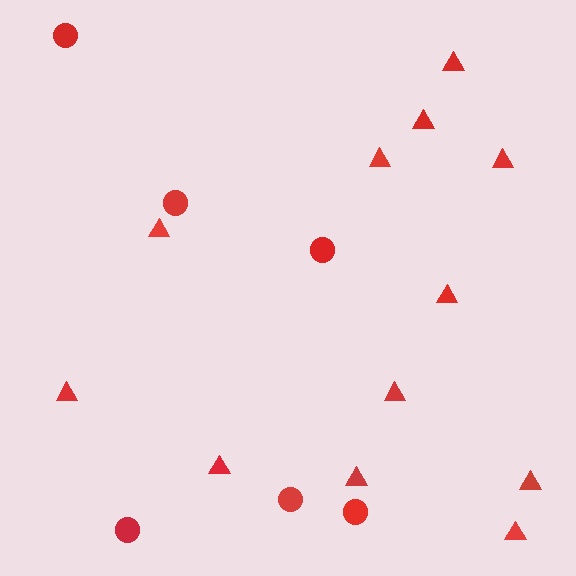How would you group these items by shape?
There are 2 groups: one group of circles (6) and one group of triangles (12).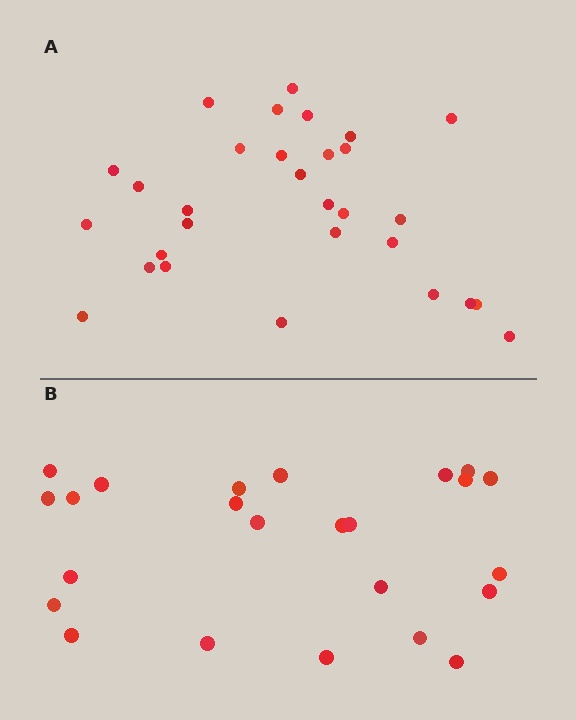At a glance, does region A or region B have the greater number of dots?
Region A (the top region) has more dots.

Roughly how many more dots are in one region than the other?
Region A has about 6 more dots than region B.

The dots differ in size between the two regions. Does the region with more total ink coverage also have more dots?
No. Region B has more total ink coverage because its dots are larger, but region A actually contains more individual dots. Total area can be misleading — the number of items is what matters here.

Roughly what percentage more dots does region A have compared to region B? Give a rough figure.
About 25% more.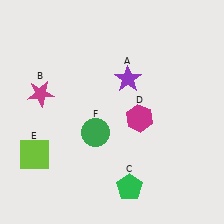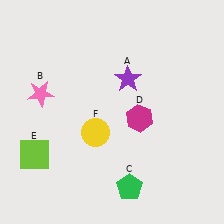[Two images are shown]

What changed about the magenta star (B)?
In Image 1, B is magenta. In Image 2, it changed to pink.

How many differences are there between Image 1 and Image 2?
There are 2 differences between the two images.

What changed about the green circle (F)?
In Image 1, F is green. In Image 2, it changed to yellow.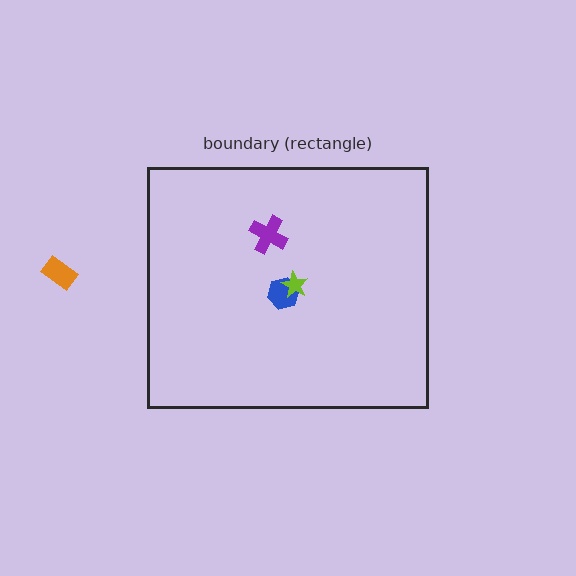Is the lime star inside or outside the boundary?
Inside.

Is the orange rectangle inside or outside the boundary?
Outside.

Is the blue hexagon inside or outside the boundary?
Inside.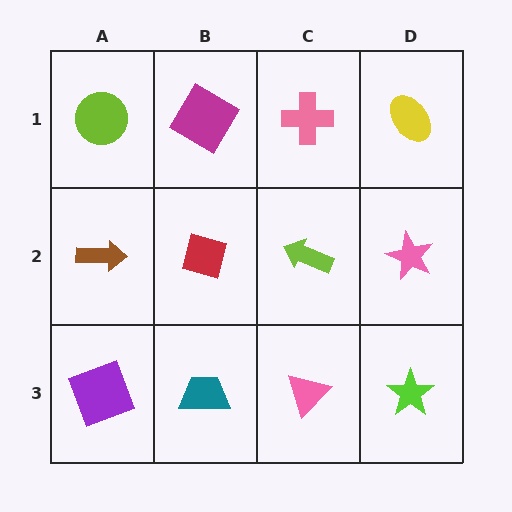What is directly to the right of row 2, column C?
A pink star.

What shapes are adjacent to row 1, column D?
A pink star (row 2, column D), a pink cross (row 1, column C).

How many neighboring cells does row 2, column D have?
3.